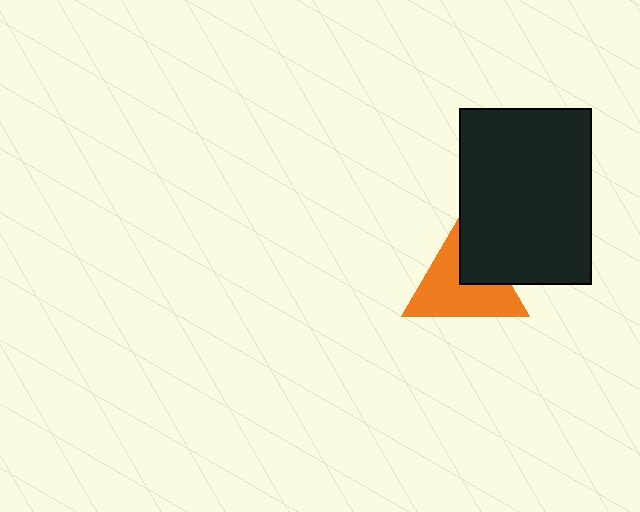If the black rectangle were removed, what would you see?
You would see the complete orange triangle.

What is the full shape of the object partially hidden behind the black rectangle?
The partially hidden object is an orange triangle.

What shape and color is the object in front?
The object in front is a black rectangle.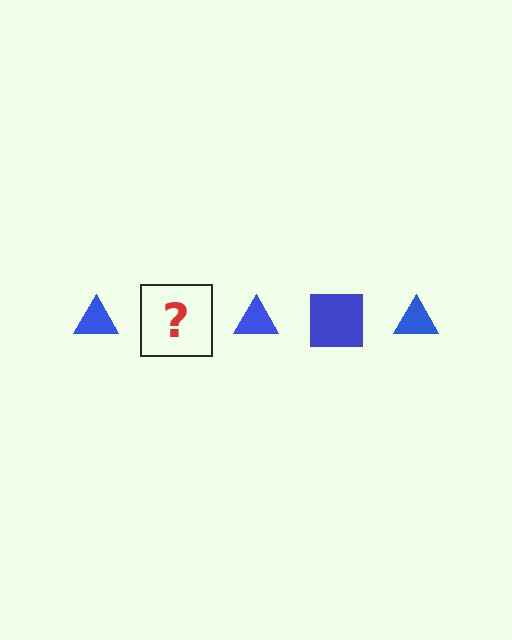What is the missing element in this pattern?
The missing element is a blue square.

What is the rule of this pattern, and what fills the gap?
The rule is that the pattern cycles through triangle, square shapes in blue. The gap should be filled with a blue square.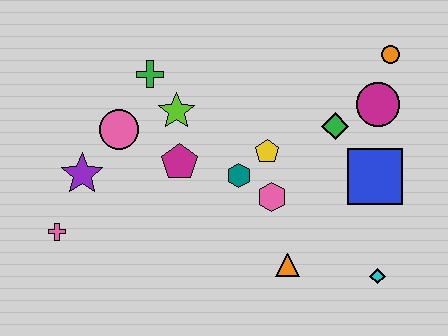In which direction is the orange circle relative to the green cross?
The orange circle is to the right of the green cross.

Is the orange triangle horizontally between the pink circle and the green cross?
No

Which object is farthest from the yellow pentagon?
The pink cross is farthest from the yellow pentagon.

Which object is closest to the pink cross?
The purple star is closest to the pink cross.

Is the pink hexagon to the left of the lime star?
No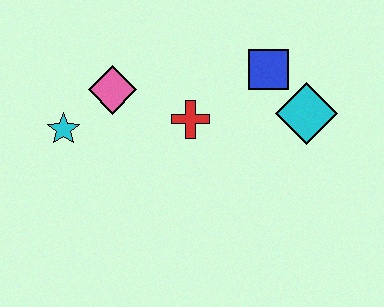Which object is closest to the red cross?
The pink diamond is closest to the red cross.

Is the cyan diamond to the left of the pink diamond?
No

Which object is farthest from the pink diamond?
The cyan diamond is farthest from the pink diamond.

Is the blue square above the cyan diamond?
Yes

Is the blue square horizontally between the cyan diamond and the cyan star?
Yes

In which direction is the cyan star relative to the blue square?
The cyan star is to the left of the blue square.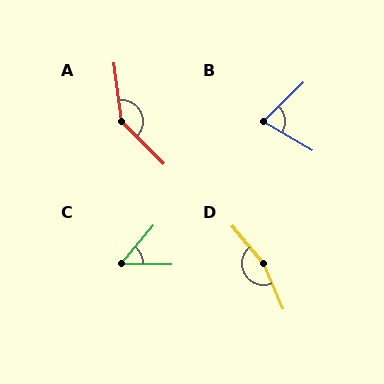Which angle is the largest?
D, at approximately 163 degrees.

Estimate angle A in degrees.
Approximately 143 degrees.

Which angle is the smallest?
C, at approximately 50 degrees.